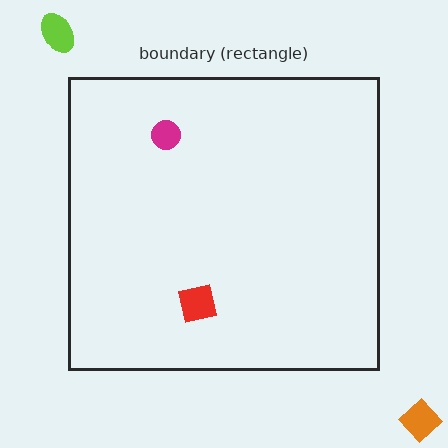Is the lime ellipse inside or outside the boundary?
Outside.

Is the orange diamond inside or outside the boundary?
Outside.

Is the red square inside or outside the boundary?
Inside.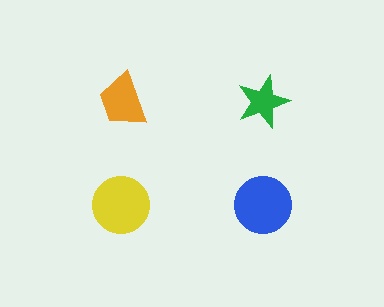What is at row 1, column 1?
An orange trapezoid.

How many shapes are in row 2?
2 shapes.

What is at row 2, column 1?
A yellow circle.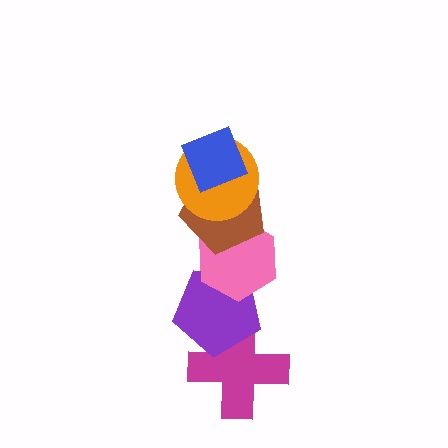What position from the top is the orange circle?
The orange circle is 2nd from the top.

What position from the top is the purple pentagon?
The purple pentagon is 5th from the top.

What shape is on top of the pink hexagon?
The brown pentagon is on top of the pink hexagon.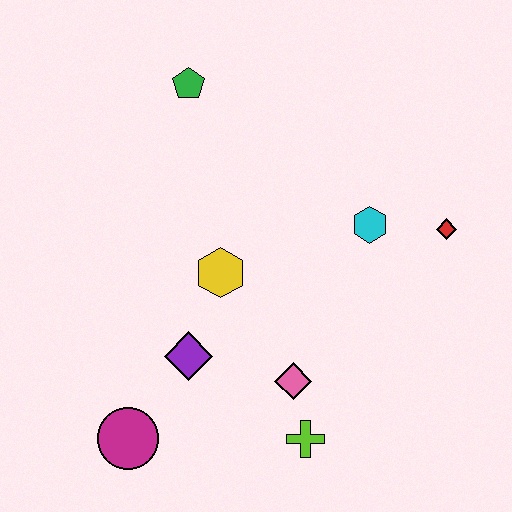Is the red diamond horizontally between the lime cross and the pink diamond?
No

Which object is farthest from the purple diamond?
The red diamond is farthest from the purple diamond.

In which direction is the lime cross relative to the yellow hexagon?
The lime cross is below the yellow hexagon.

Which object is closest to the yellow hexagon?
The purple diamond is closest to the yellow hexagon.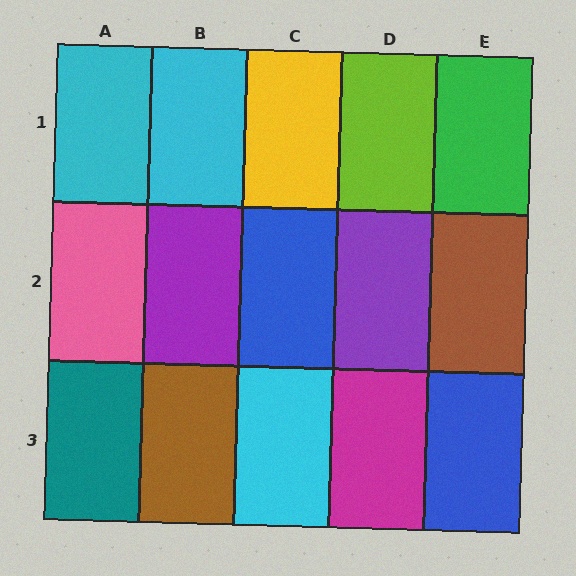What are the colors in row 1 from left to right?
Cyan, cyan, yellow, lime, green.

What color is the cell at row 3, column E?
Blue.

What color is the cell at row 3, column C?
Cyan.